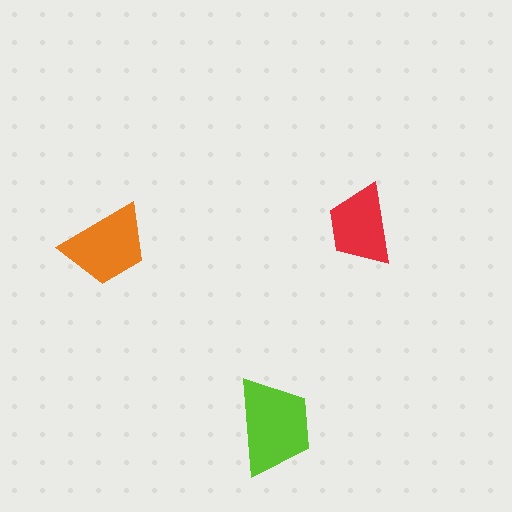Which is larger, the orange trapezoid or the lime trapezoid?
The lime one.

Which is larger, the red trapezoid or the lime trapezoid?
The lime one.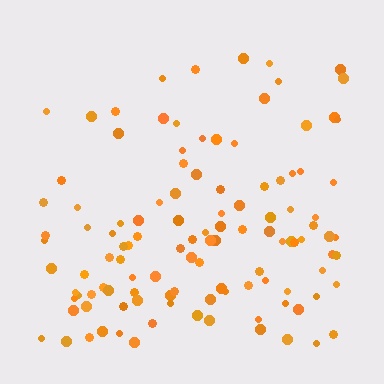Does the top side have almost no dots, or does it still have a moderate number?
Still a moderate number, just noticeably fewer than the bottom.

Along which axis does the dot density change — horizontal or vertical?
Vertical.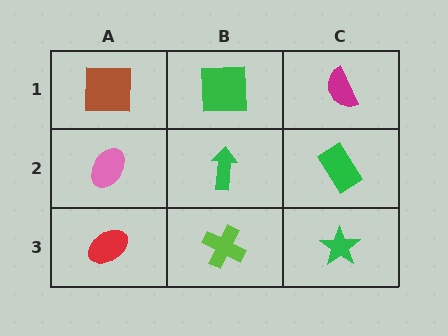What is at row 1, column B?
A green square.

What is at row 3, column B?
A lime cross.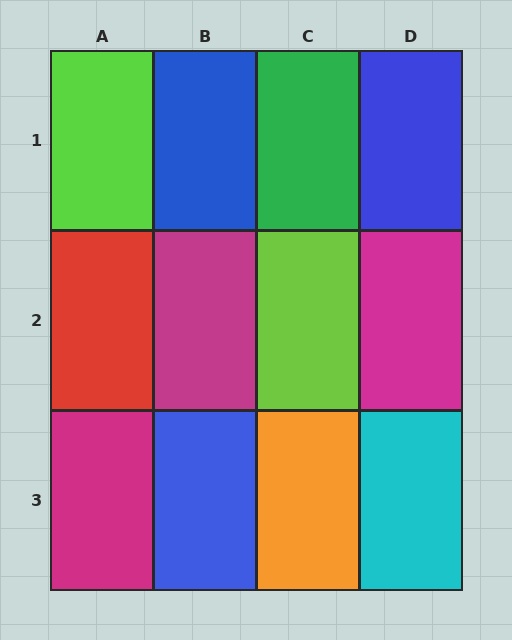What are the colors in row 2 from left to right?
Red, magenta, lime, magenta.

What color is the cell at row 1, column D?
Blue.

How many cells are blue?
3 cells are blue.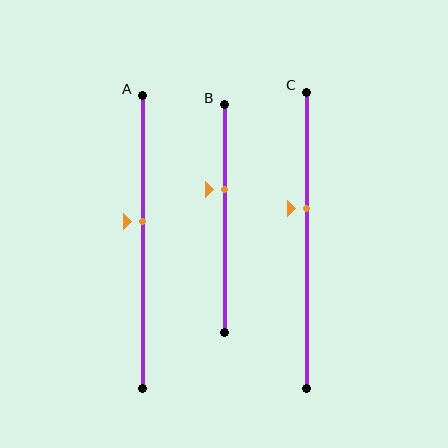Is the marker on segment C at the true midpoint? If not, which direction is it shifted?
No, the marker on segment C is shifted upward by about 11% of the segment length.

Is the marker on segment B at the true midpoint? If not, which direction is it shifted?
No, the marker on segment B is shifted upward by about 13% of the segment length.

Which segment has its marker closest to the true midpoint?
Segment A has its marker closest to the true midpoint.